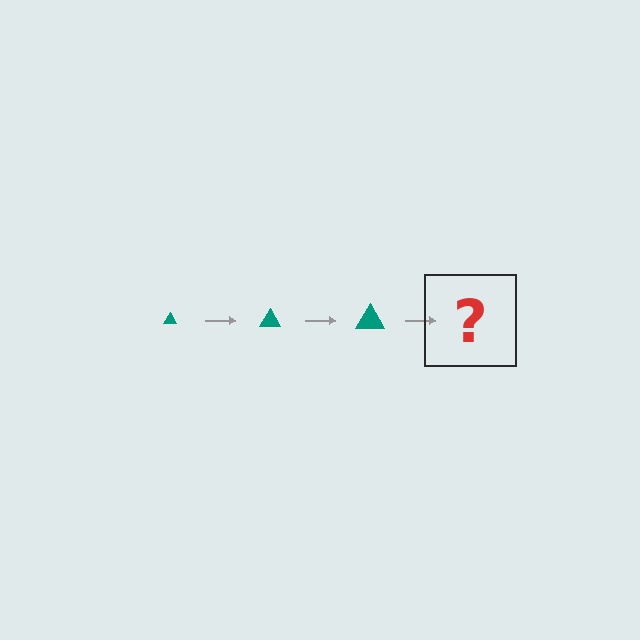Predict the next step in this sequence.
The next step is a teal triangle, larger than the previous one.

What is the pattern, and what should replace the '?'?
The pattern is that the triangle gets progressively larger each step. The '?' should be a teal triangle, larger than the previous one.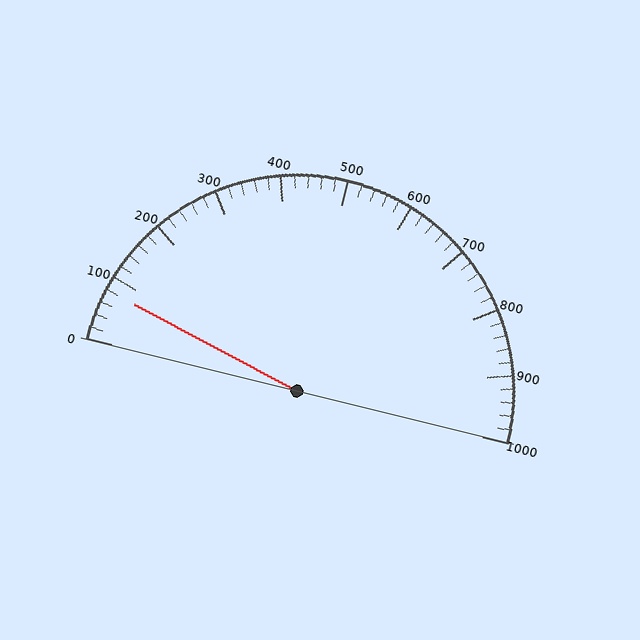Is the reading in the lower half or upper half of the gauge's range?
The reading is in the lower half of the range (0 to 1000).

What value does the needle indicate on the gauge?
The needle indicates approximately 80.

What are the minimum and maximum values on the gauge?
The gauge ranges from 0 to 1000.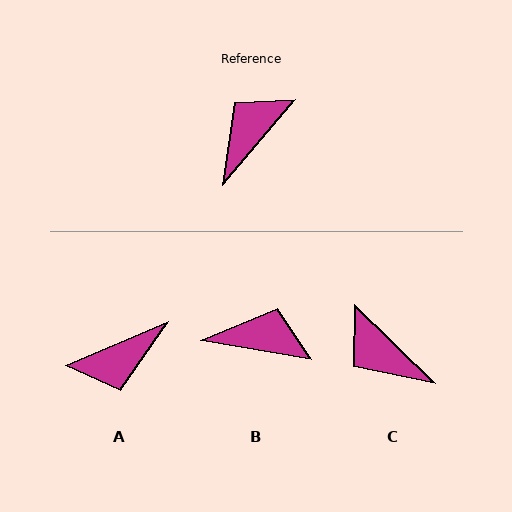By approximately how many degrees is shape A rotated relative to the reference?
Approximately 153 degrees counter-clockwise.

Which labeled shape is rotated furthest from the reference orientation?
A, about 153 degrees away.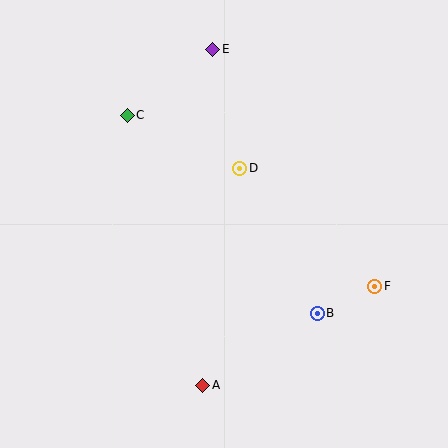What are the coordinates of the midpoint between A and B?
The midpoint between A and B is at (260, 349).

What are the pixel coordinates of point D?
Point D is at (240, 168).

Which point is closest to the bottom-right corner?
Point F is closest to the bottom-right corner.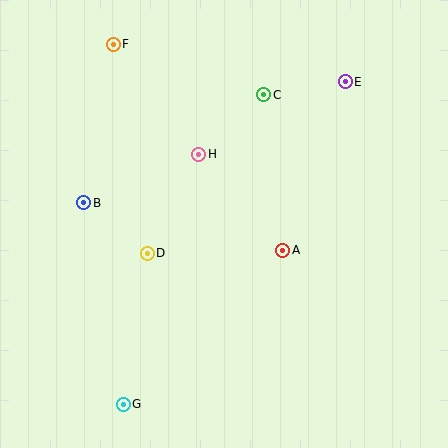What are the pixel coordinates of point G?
Point G is at (123, 404).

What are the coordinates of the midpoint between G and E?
The midpoint between G and E is at (234, 243).